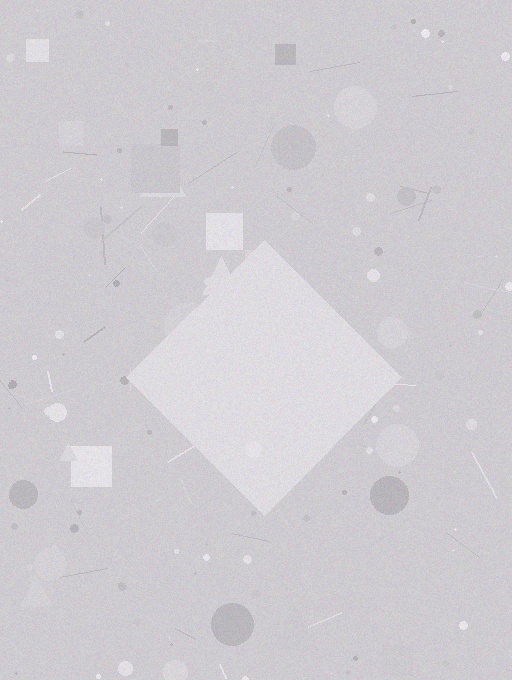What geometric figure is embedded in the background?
A diamond is embedded in the background.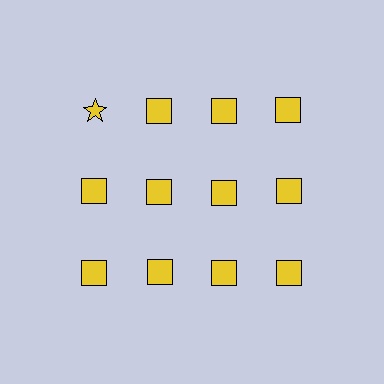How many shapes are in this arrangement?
There are 12 shapes arranged in a grid pattern.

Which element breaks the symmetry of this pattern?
The yellow star in the top row, leftmost column breaks the symmetry. All other shapes are yellow squares.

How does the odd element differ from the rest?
It has a different shape: star instead of square.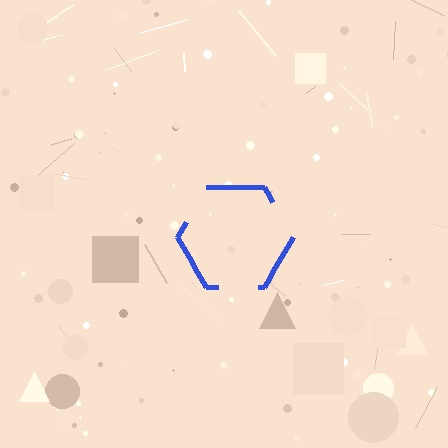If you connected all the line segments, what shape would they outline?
They would outline a hexagon.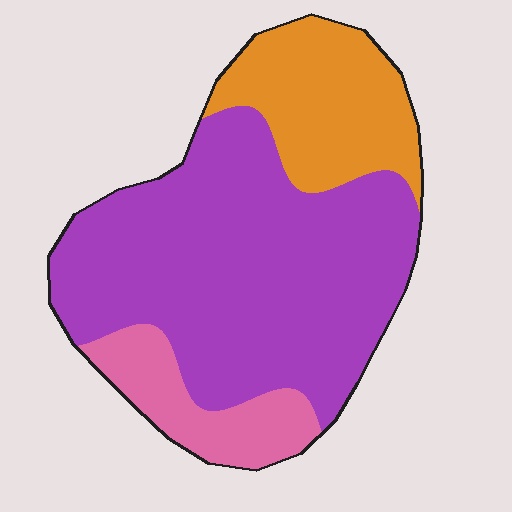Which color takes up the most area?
Purple, at roughly 65%.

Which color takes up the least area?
Pink, at roughly 15%.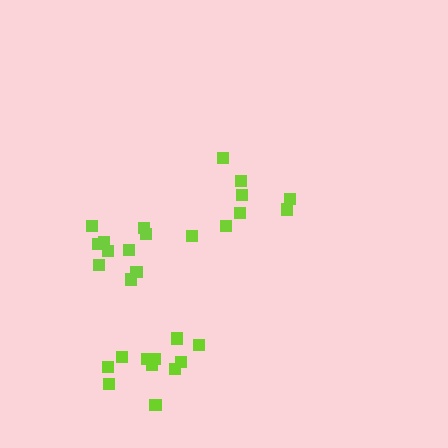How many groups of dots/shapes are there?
There are 3 groups.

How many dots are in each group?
Group 1: 10 dots, Group 2: 8 dots, Group 3: 11 dots (29 total).